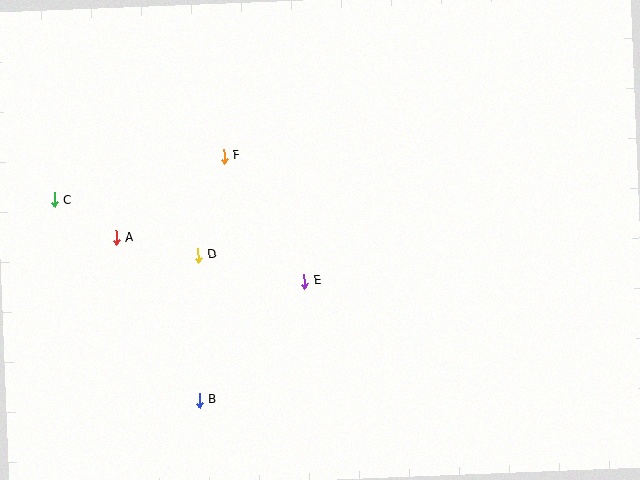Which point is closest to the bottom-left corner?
Point B is closest to the bottom-left corner.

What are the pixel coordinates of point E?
Point E is at (304, 281).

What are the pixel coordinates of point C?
Point C is at (55, 200).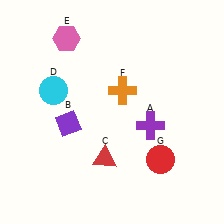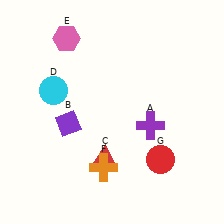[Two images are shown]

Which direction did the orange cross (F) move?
The orange cross (F) moved down.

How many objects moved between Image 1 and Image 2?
1 object moved between the two images.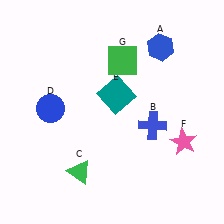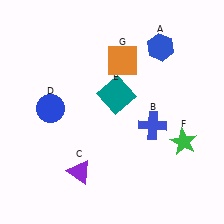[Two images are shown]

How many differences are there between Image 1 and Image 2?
There are 3 differences between the two images.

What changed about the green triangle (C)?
In Image 1, C is green. In Image 2, it changed to purple.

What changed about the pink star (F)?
In Image 1, F is pink. In Image 2, it changed to green.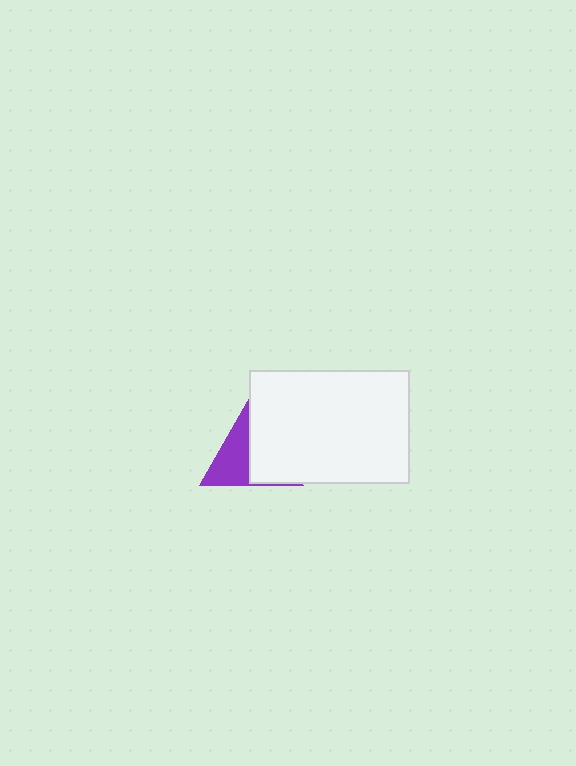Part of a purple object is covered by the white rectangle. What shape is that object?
It is a triangle.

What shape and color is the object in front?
The object in front is a white rectangle.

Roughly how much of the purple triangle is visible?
About half of it is visible (roughly 49%).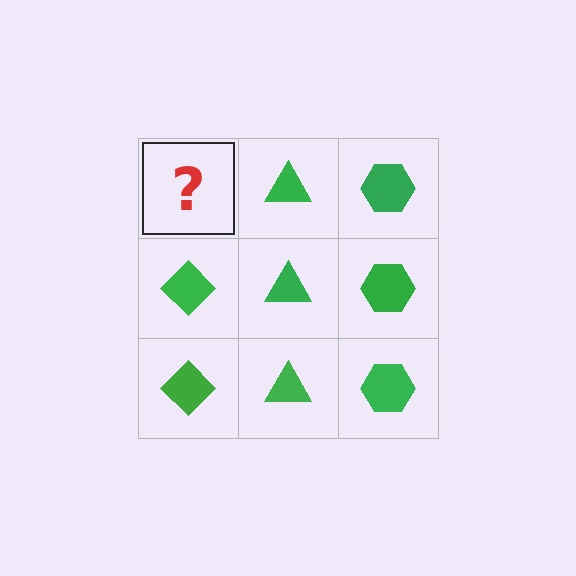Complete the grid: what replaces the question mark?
The question mark should be replaced with a green diamond.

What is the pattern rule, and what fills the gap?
The rule is that each column has a consistent shape. The gap should be filled with a green diamond.